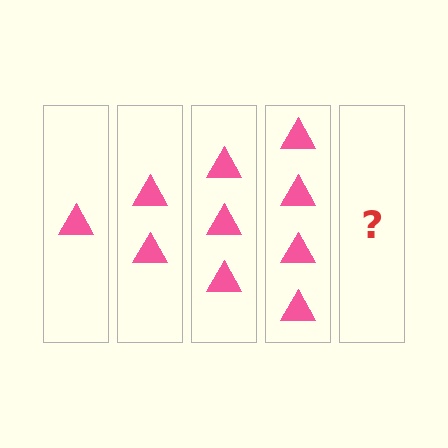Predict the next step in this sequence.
The next step is 5 triangles.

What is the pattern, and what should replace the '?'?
The pattern is that each step adds one more triangle. The '?' should be 5 triangles.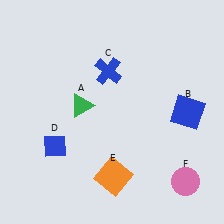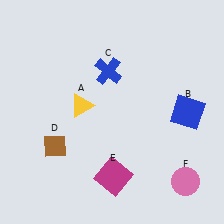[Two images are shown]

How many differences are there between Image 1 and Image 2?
There are 3 differences between the two images.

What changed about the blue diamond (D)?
In Image 1, D is blue. In Image 2, it changed to brown.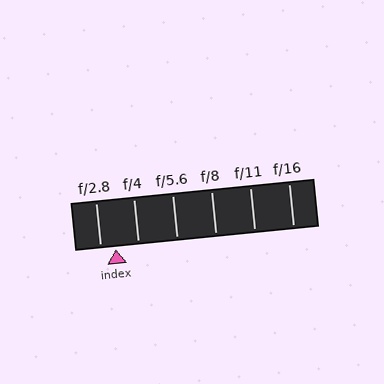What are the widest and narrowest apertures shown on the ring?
The widest aperture shown is f/2.8 and the narrowest is f/16.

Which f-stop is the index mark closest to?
The index mark is closest to f/2.8.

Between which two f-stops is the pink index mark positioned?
The index mark is between f/2.8 and f/4.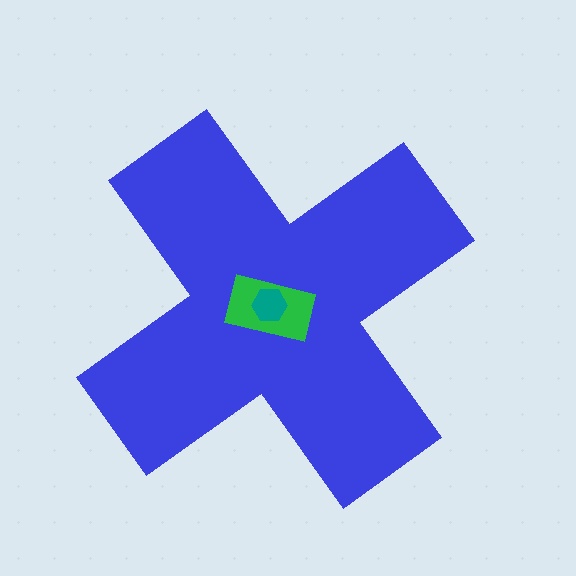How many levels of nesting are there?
3.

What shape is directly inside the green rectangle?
The teal hexagon.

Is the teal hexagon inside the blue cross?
Yes.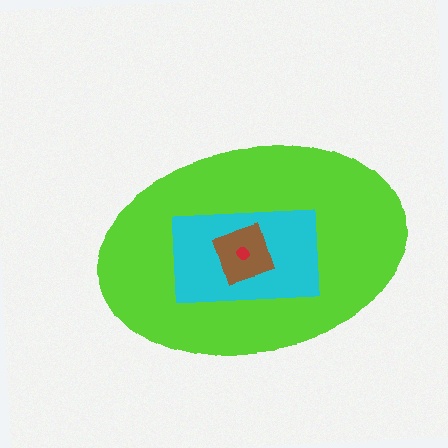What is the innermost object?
The red circle.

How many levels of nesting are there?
4.